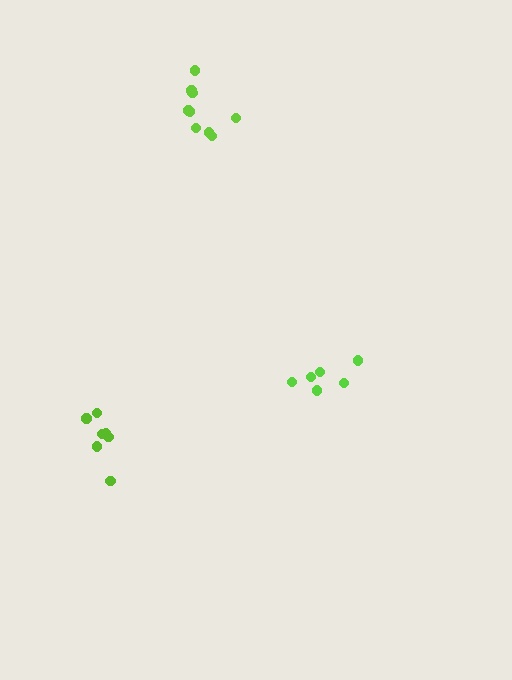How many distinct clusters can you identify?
There are 3 distinct clusters.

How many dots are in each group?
Group 1: 7 dots, Group 2: 6 dots, Group 3: 9 dots (22 total).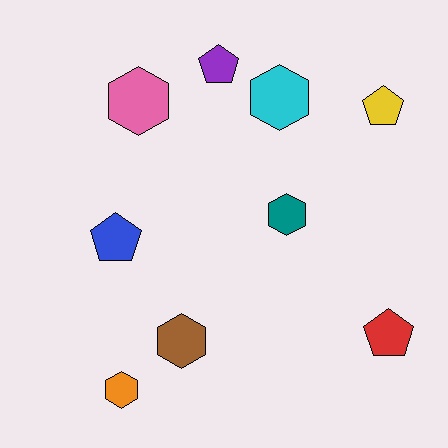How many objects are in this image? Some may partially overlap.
There are 9 objects.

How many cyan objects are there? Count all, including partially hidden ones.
There is 1 cyan object.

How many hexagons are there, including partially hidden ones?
There are 5 hexagons.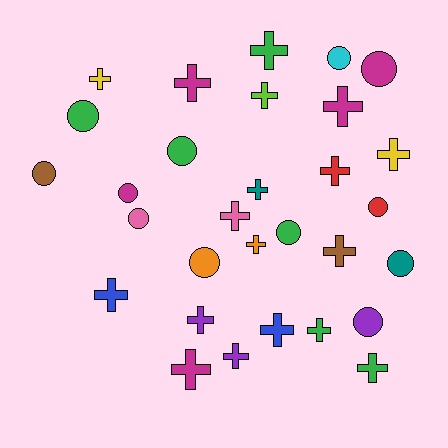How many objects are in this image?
There are 30 objects.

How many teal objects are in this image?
There are 2 teal objects.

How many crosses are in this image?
There are 18 crosses.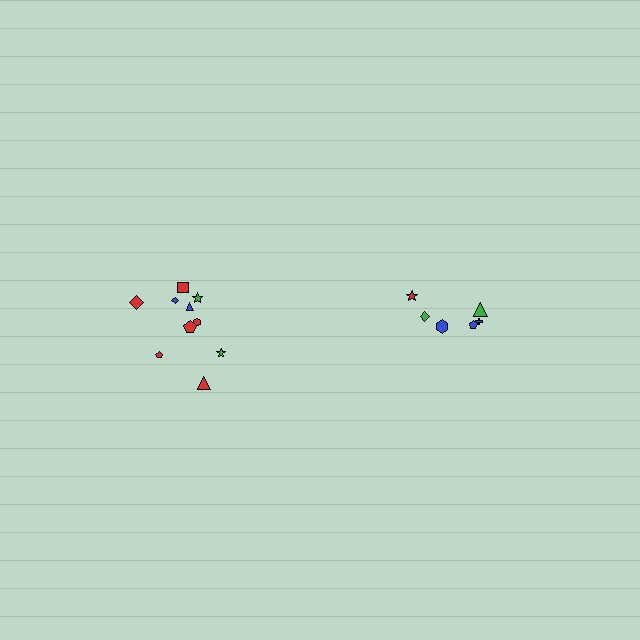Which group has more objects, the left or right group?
The left group.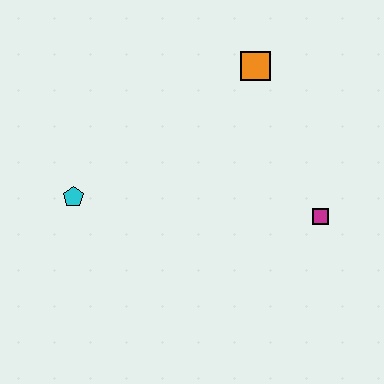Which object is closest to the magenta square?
The orange square is closest to the magenta square.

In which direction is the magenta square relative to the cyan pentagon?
The magenta square is to the right of the cyan pentagon.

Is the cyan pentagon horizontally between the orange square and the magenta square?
No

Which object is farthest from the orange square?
The cyan pentagon is farthest from the orange square.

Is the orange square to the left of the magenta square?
Yes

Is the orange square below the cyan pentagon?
No